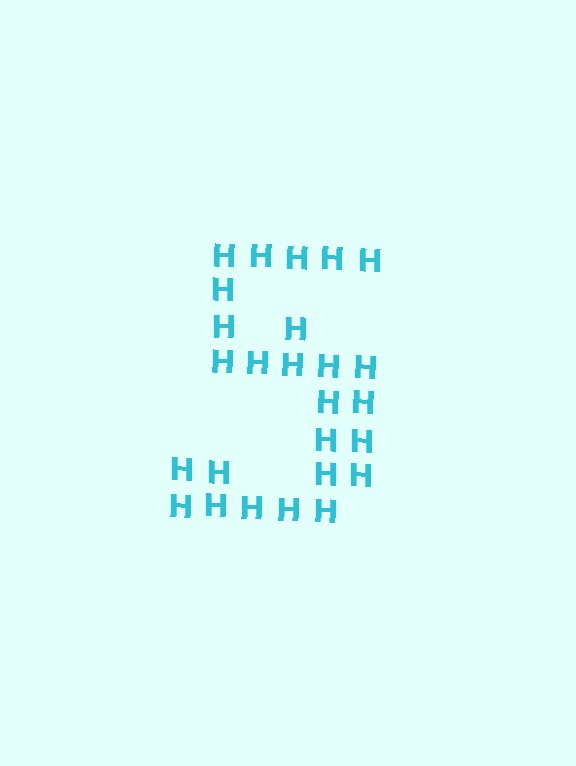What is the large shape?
The large shape is the digit 5.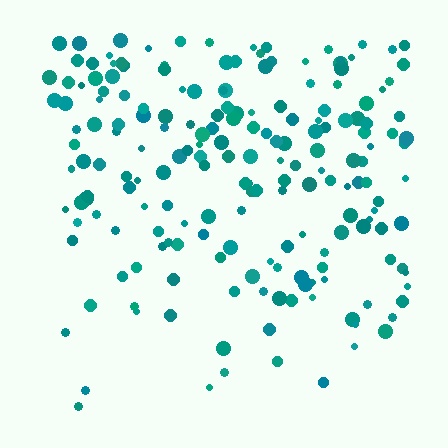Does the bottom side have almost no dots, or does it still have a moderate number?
Still a moderate number, just noticeably fewer than the top.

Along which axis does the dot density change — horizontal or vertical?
Vertical.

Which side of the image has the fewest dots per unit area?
The bottom.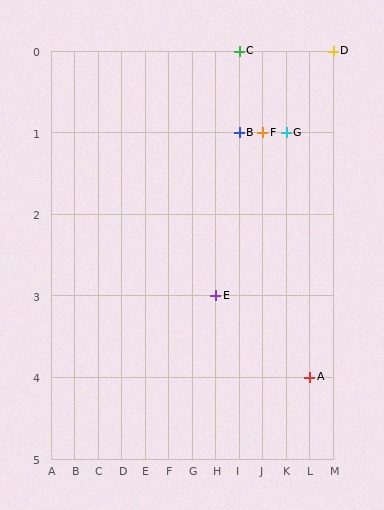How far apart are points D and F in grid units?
Points D and F are 3 columns and 1 row apart (about 3.2 grid units diagonally).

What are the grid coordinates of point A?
Point A is at grid coordinates (L, 4).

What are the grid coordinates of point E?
Point E is at grid coordinates (H, 3).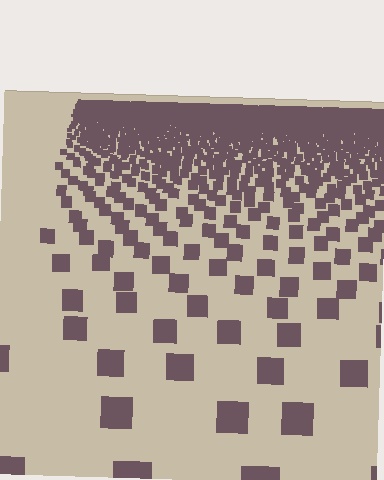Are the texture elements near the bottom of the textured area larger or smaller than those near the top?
Larger. Near the bottom, elements are closer to the viewer and appear at a bigger on-screen size.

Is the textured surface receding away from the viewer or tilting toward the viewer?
The surface is receding away from the viewer. Texture elements get smaller and denser toward the top.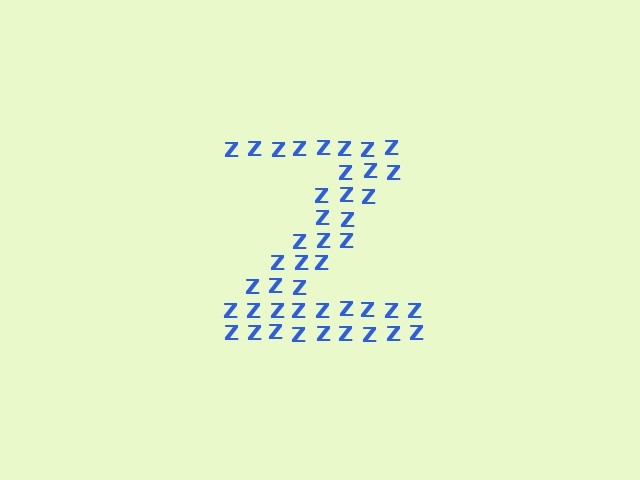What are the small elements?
The small elements are letter Z's.